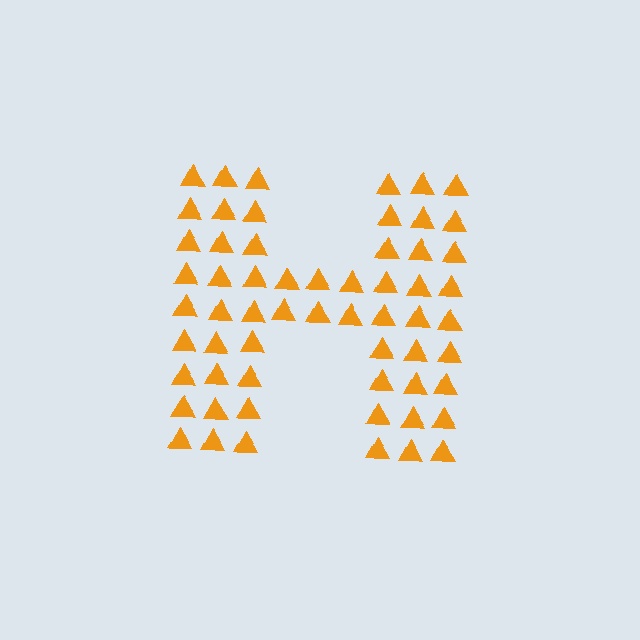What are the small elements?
The small elements are triangles.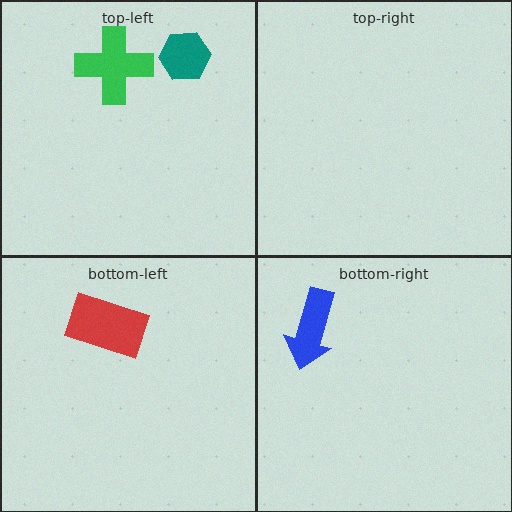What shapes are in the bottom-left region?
The red rectangle.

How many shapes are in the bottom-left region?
1.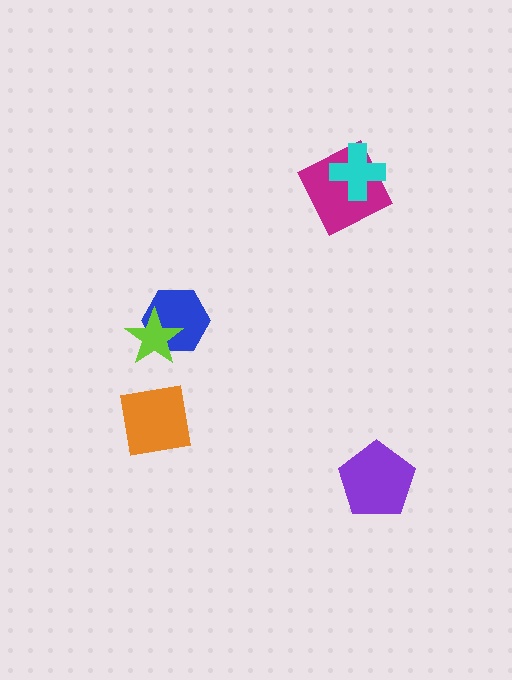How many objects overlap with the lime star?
1 object overlaps with the lime star.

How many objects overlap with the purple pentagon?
0 objects overlap with the purple pentagon.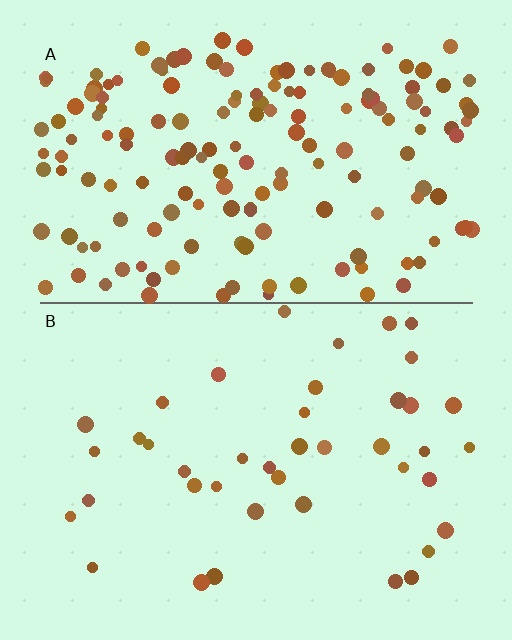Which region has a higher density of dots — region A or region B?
A (the top).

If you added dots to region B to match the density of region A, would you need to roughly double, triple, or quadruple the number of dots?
Approximately quadruple.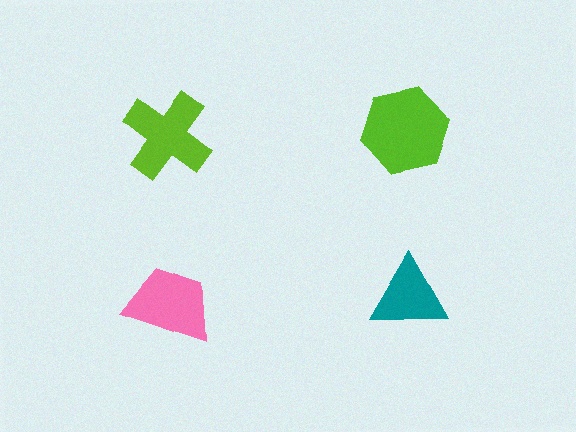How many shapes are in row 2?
2 shapes.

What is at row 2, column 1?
A pink trapezoid.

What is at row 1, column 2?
A lime hexagon.